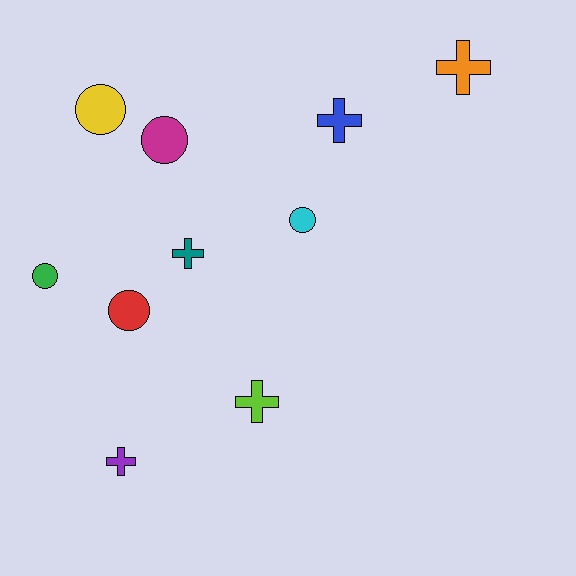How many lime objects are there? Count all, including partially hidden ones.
There is 1 lime object.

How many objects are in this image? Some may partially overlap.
There are 10 objects.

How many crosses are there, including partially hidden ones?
There are 5 crosses.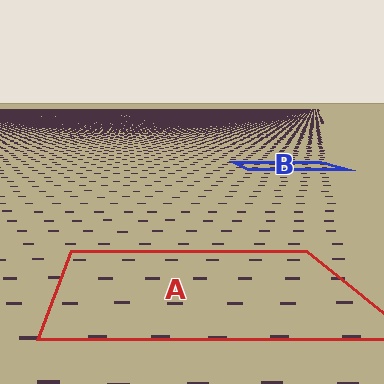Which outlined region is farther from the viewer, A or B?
Region B is farther from the viewer — the texture elements inside it appear smaller and more densely packed.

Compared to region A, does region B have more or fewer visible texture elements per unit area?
Region B has more texture elements per unit area — they are packed more densely because it is farther away.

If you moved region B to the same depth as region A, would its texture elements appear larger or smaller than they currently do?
They would appear larger. At a closer depth, the same texture elements are projected at a bigger on-screen size.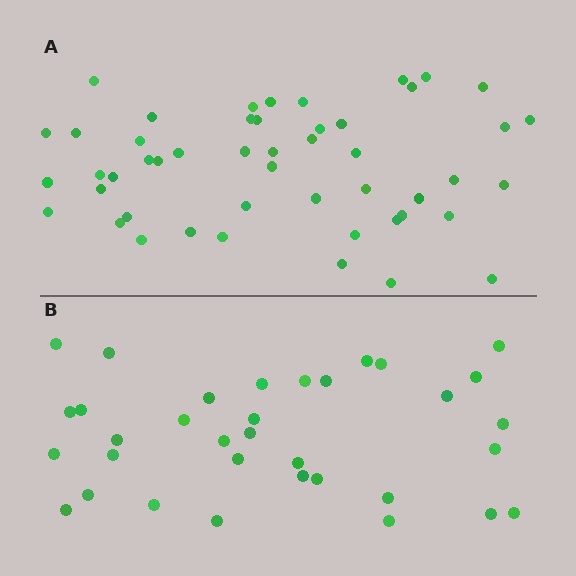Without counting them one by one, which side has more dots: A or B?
Region A (the top region) has more dots.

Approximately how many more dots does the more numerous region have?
Region A has approximately 15 more dots than region B.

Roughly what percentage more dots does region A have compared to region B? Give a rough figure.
About 45% more.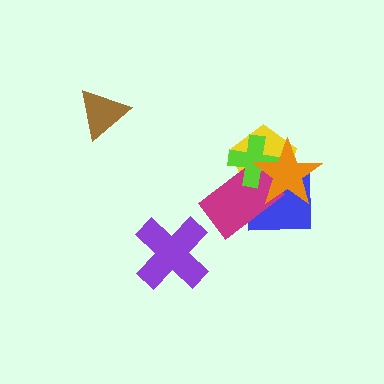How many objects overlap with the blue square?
4 objects overlap with the blue square.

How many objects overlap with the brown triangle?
0 objects overlap with the brown triangle.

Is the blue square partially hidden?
Yes, it is partially covered by another shape.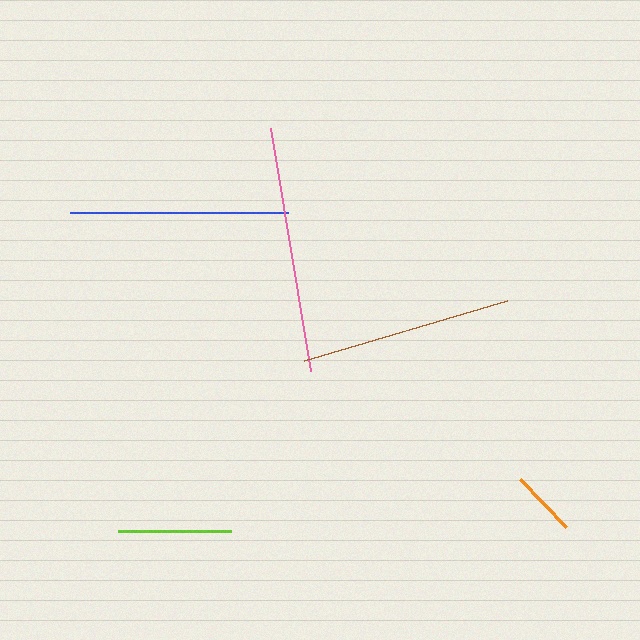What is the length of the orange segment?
The orange segment is approximately 67 pixels long.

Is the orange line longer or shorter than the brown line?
The brown line is longer than the orange line.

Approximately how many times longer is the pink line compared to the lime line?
The pink line is approximately 2.2 times the length of the lime line.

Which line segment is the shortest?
The orange line is the shortest at approximately 67 pixels.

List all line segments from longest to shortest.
From longest to shortest: pink, blue, brown, lime, orange.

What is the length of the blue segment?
The blue segment is approximately 217 pixels long.